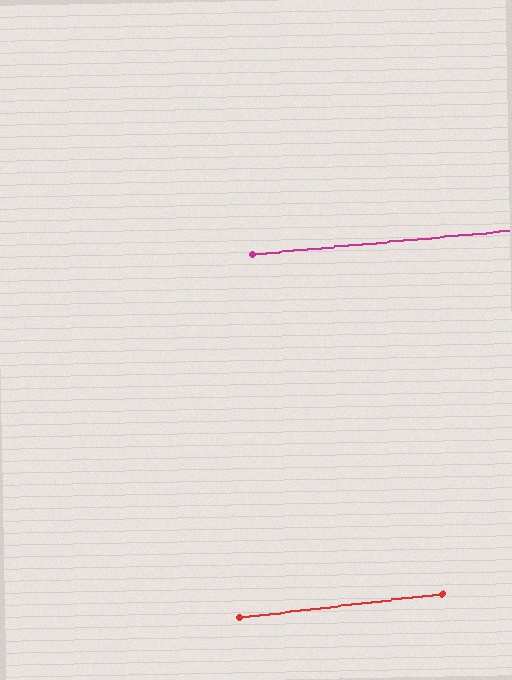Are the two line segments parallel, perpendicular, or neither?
Parallel — their directions differ by only 1.6°.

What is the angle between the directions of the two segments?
Approximately 2 degrees.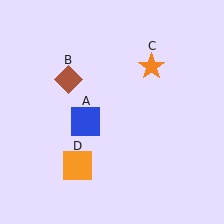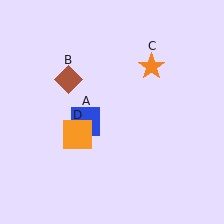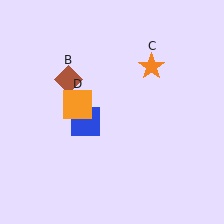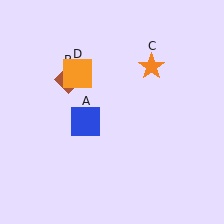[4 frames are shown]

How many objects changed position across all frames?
1 object changed position: orange square (object D).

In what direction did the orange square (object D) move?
The orange square (object D) moved up.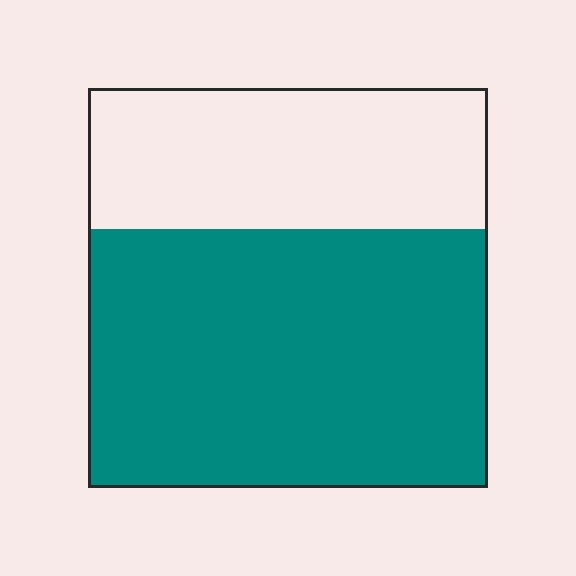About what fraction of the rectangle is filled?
About two thirds (2/3).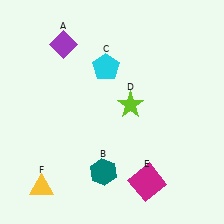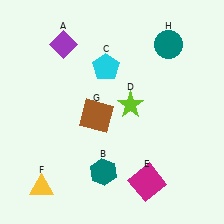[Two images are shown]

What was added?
A brown square (G), a teal circle (H) were added in Image 2.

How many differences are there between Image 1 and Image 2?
There are 2 differences between the two images.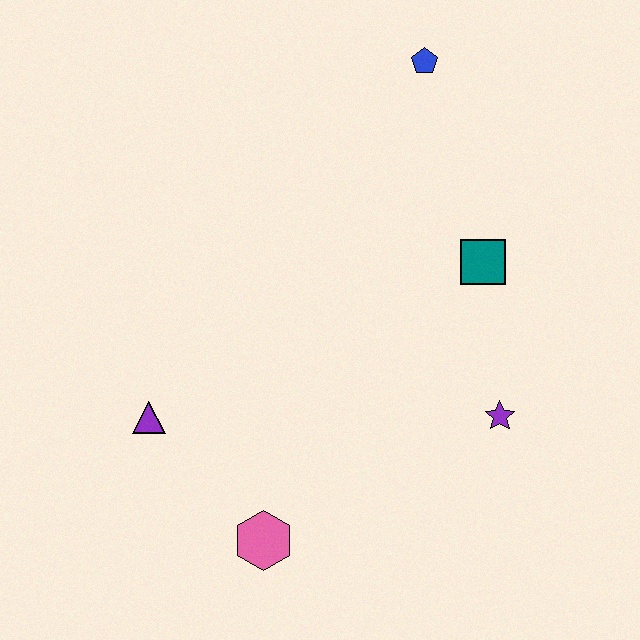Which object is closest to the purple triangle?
The pink hexagon is closest to the purple triangle.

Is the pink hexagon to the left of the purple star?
Yes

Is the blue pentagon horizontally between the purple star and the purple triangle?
Yes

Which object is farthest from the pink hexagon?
The blue pentagon is farthest from the pink hexagon.